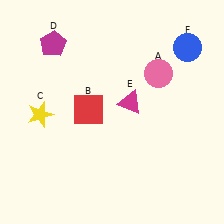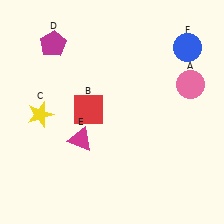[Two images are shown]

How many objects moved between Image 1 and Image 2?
2 objects moved between the two images.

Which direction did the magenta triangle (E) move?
The magenta triangle (E) moved left.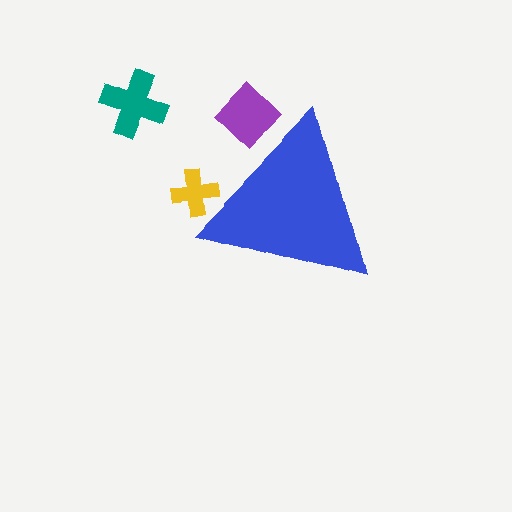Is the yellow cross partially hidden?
Yes, the yellow cross is partially hidden behind the blue triangle.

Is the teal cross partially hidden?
No, the teal cross is fully visible.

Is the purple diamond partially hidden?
Yes, the purple diamond is partially hidden behind the blue triangle.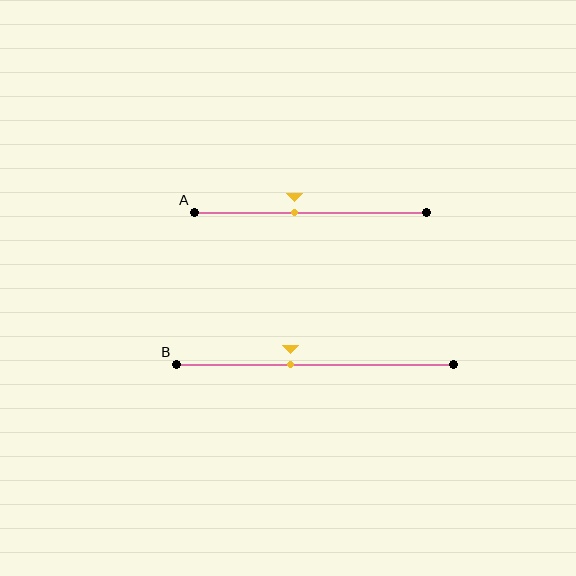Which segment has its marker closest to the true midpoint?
Segment A has its marker closest to the true midpoint.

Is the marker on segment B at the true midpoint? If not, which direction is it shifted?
No, the marker on segment B is shifted to the left by about 9% of the segment length.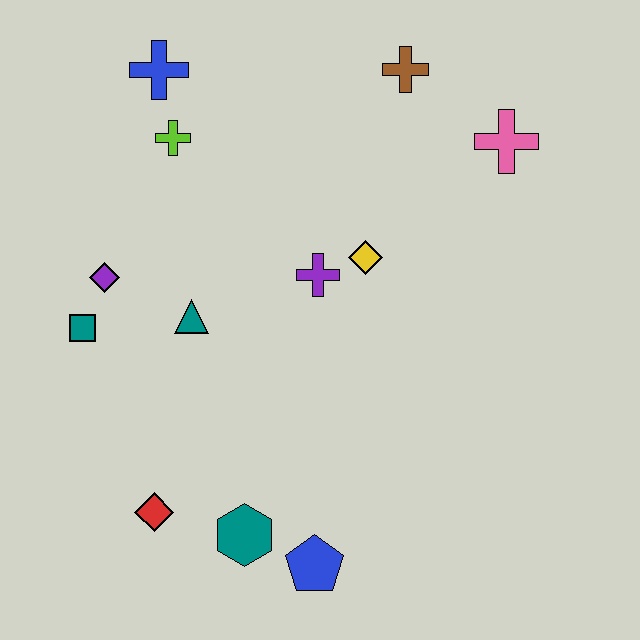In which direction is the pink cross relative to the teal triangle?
The pink cross is to the right of the teal triangle.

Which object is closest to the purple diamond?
The teal square is closest to the purple diamond.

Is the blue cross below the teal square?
No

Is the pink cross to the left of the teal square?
No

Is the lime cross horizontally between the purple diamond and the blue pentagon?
Yes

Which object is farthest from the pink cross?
The red diamond is farthest from the pink cross.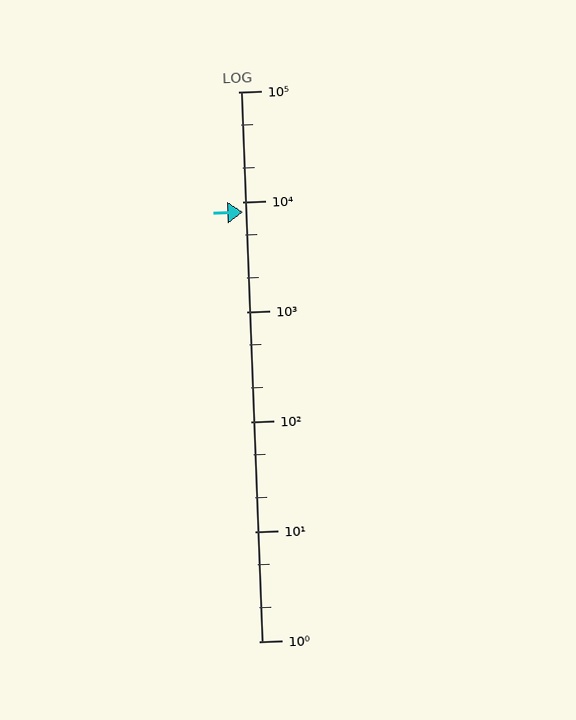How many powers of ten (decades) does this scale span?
The scale spans 5 decades, from 1 to 100000.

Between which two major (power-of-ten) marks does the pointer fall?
The pointer is between 1000 and 10000.